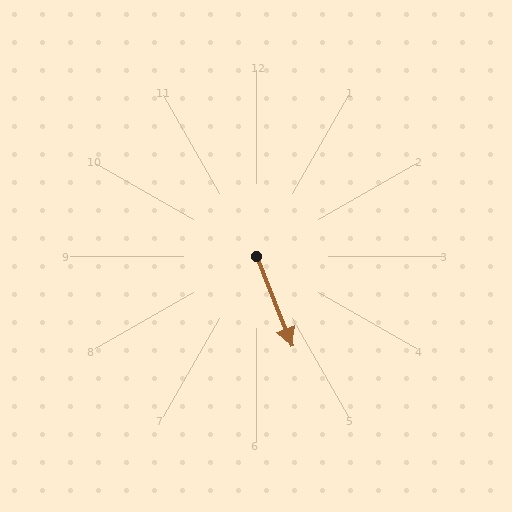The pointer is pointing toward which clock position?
Roughly 5 o'clock.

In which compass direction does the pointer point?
South.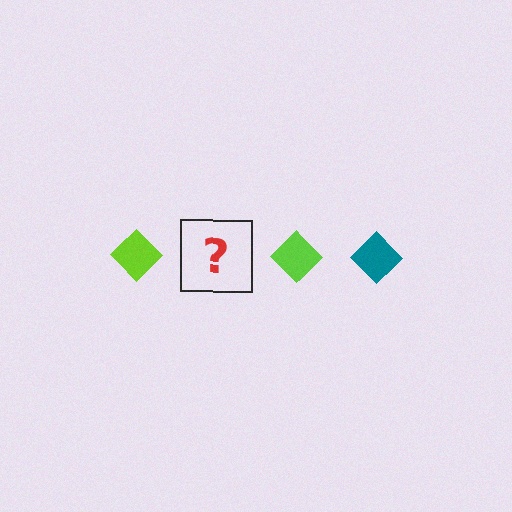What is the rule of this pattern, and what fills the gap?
The rule is that the pattern cycles through lime, teal diamonds. The gap should be filled with a teal diamond.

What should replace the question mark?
The question mark should be replaced with a teal diamond.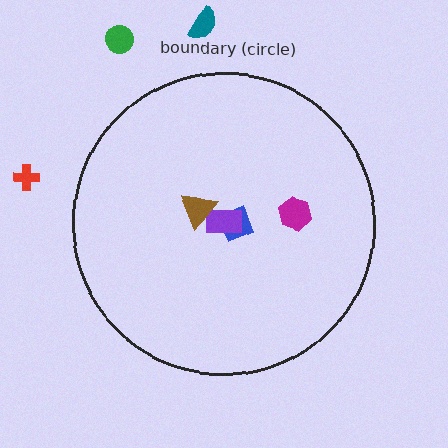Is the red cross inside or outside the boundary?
Outside.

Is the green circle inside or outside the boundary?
Outside.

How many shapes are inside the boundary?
4 inside, 3 outside.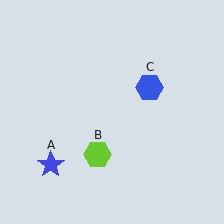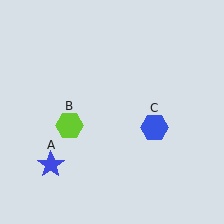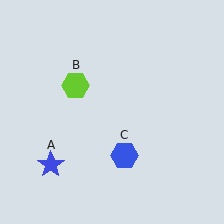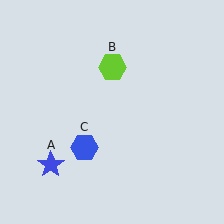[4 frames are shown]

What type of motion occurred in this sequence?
The lime hexagon (object B), blue hexagon (object C) rotated clockwise around the center of the scene.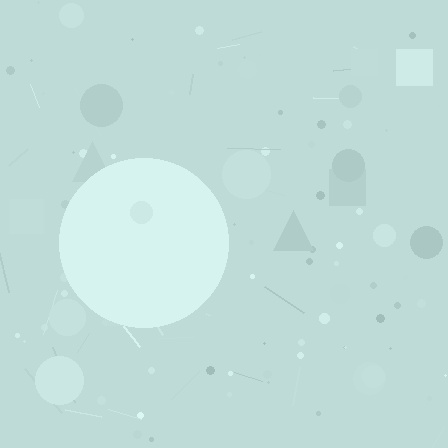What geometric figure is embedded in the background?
A circle is embedded in the background.